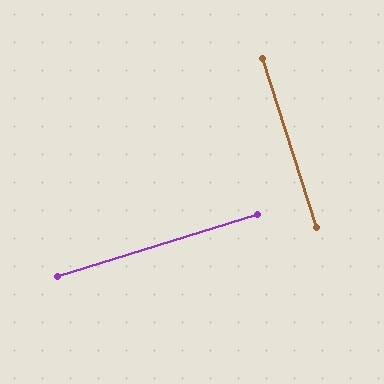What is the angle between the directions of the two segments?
Approximately 89 degrees.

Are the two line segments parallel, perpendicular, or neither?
Perpendicular — they meet at approximately 89°.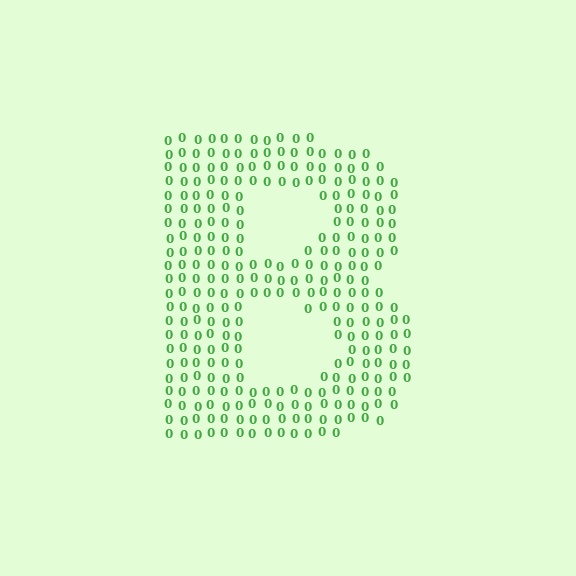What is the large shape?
The large shape is the letter B.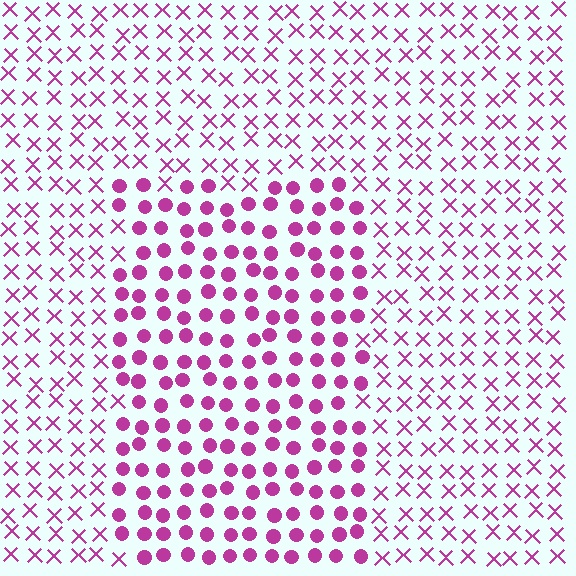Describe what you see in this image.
The image is filled with small magenta elements arranged in a uniform grid. A rectangle-shaped region contains circles, while the surrounding area contains X marks. The boundary is defined purely by the change in element shape.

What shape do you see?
I see a rectangle.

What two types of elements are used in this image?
The image uses circles inside the rectangle region and X marks outside it.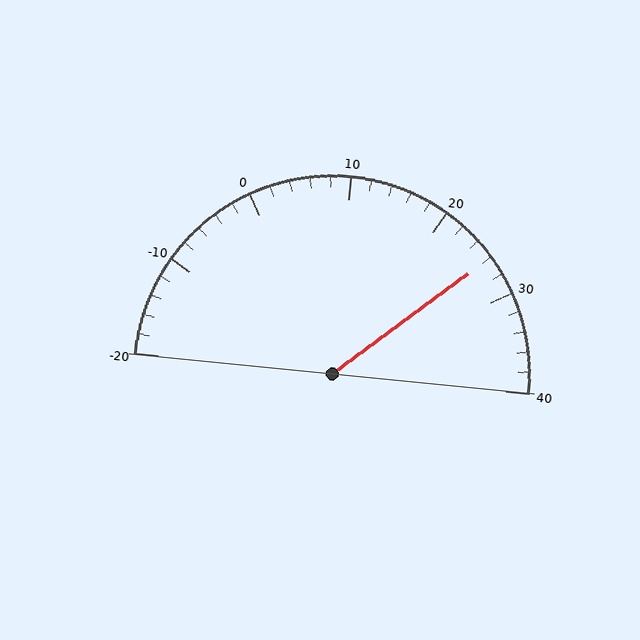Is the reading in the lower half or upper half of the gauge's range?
The reading is in the upper half of the range (-20 to 40).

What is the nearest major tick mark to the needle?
The nearest major tick mark is 30.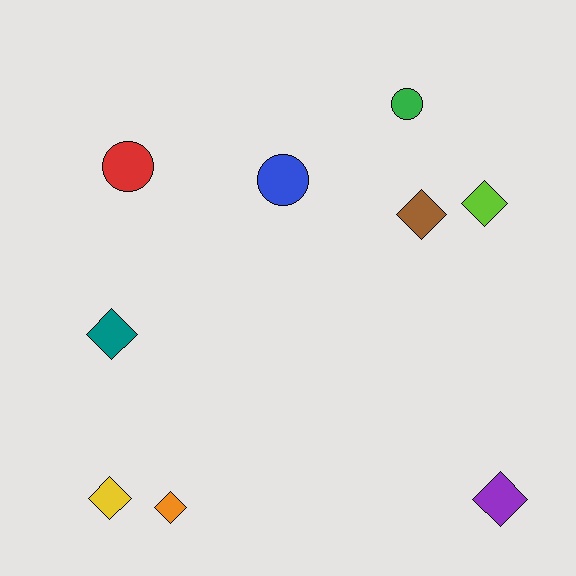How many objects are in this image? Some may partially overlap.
There are 9 objects.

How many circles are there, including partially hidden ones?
There are 3 circles.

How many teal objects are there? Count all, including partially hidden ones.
There is 1 teal object.